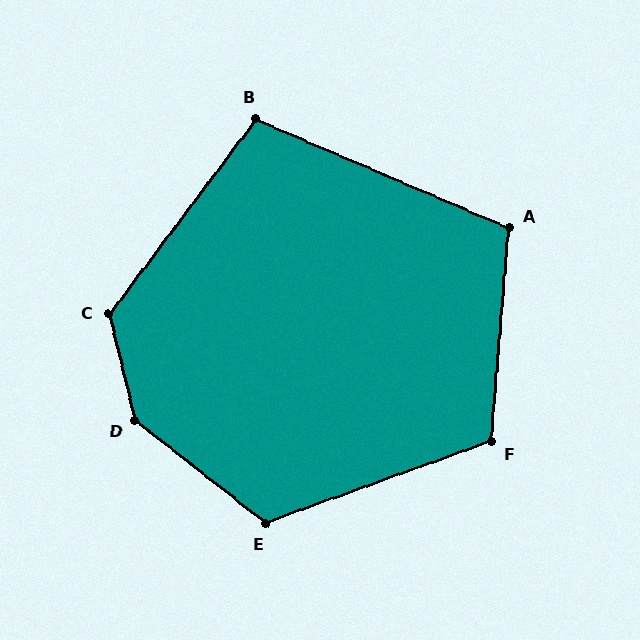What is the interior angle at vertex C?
Approximately 130 degrees (obtuse).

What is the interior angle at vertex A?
Approximately 108 degrees (obtuse).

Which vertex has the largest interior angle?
D, at approximately 142 degrees.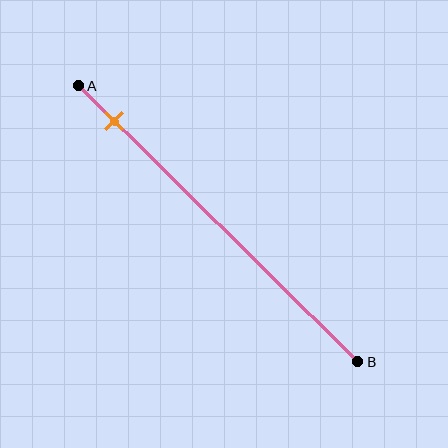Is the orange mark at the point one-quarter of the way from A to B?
No, the mark is at about 15% from A, not at the 25% one-quarter point.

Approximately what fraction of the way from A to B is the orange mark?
The orange mark is approximately 15% of the way from A to B.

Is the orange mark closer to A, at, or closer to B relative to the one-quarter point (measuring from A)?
The orange mark is closer to point A than the one-quarter point of segment AB.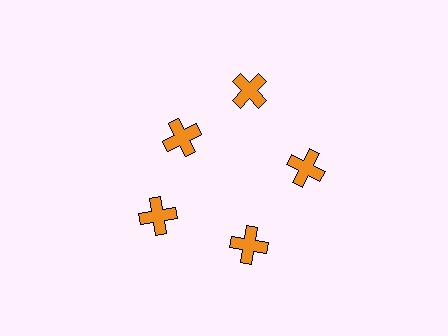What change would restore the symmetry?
The symmetry would be restored by moving it outward, back onto the ring so that all 5 crosses sit at equal angles and equal distance from the center.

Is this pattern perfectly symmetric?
No. The 5 orange crosses are arranged in a ring, but one element near the 10 o'clock position is pulled inward toward the center, breaking the 5-fold rotational symmetry.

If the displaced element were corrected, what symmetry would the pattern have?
It would have 5-fold rotational symmetry — the pattern would map onto itself every 72 degrees.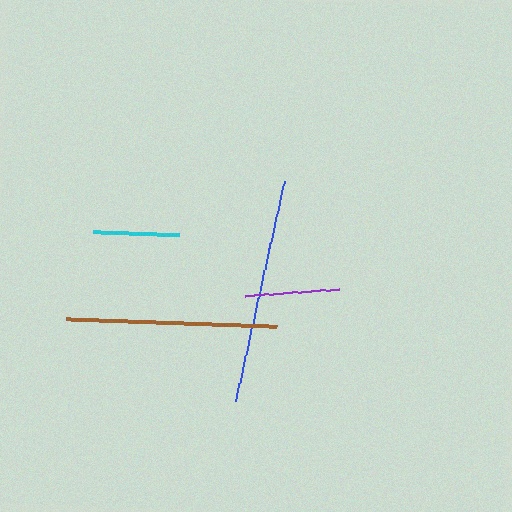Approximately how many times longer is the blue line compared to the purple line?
The blue line is approximately 2.4 times the length of the purple line.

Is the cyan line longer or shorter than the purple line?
The purple line is longer than the cyan line.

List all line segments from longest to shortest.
From longest to shortest: blue, brown, purple, cyan.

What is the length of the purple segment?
The purple segment is approximately 94 pixels long.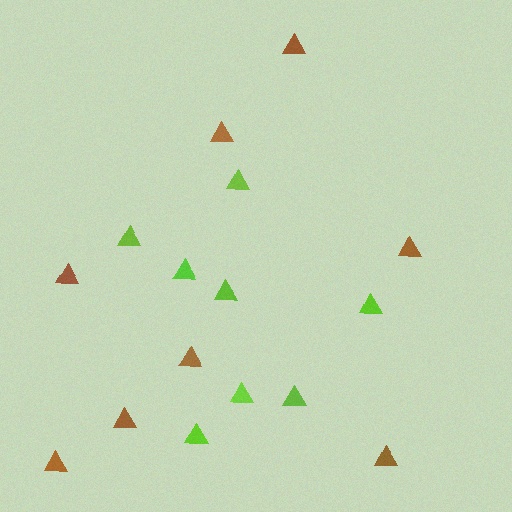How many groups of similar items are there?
There are 2 groups: one group of lime triangles (8) and one group of brown triangles (8).